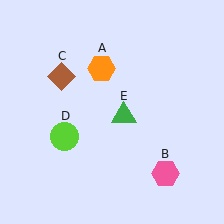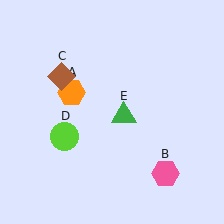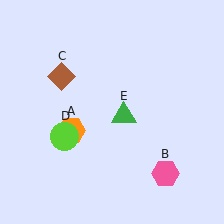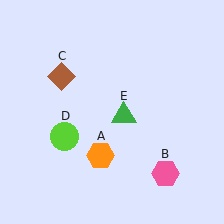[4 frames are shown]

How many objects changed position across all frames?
1 object changed position: orange hexagon (object A).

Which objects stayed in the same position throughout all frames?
Pink hexagon (object B) and brown diamond (object C) and lime circle (object D) and green triangle (object E) remained stationary.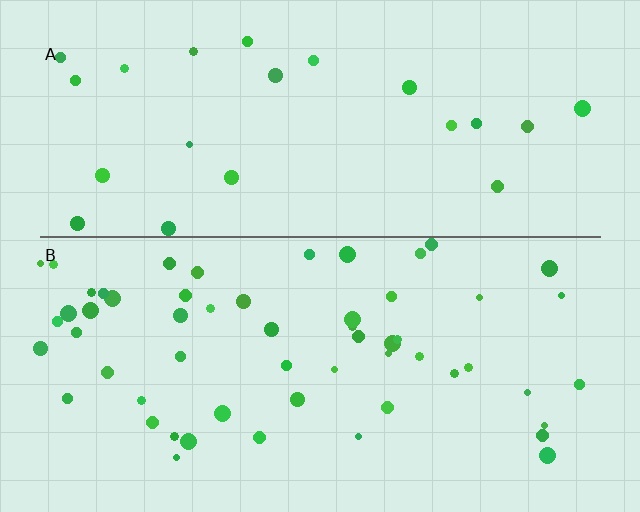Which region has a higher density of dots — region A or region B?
B (the bottom).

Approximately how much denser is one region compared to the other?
Approximately 2.5× — region B over region A.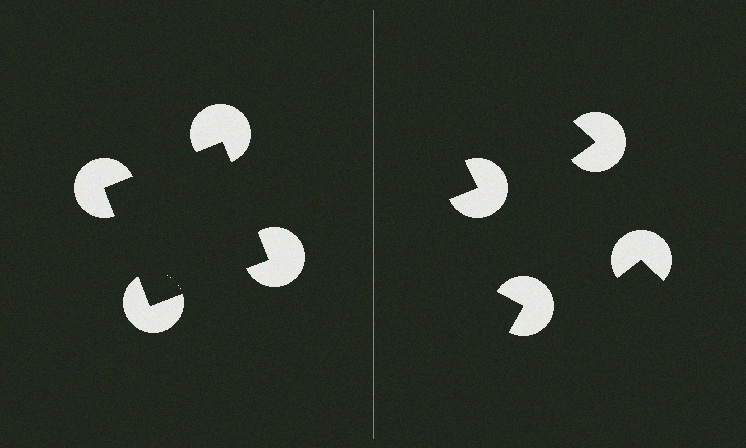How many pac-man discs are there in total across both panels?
8 — 4 on each side.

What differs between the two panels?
The pac-man discs are positioned identically on both sides; only the wedge orientations differ. On the left they align to a square; on the right they are misaligned.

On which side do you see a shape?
An illusory square appears on the left side. On the right side the wedge cuts are rotated, so no coherent shape forms.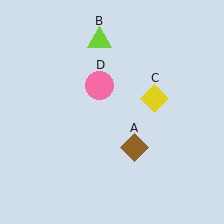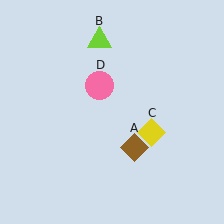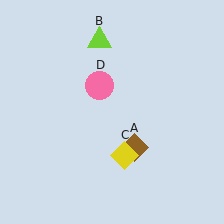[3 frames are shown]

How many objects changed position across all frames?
1 object changed position: yellow diamond (object C).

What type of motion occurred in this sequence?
The yellow diamond (object C) rotated clockwise around the center of the scene.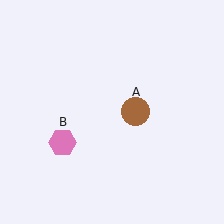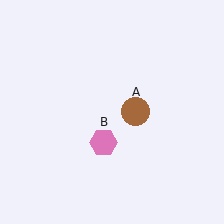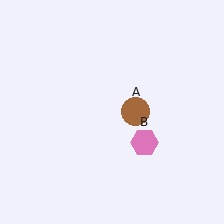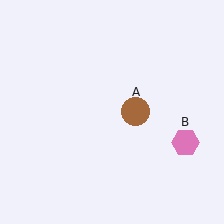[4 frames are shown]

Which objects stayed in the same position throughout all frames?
Brown circle (object A) remained stationary.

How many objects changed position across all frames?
1 object changed position: pink hexagon (object B).